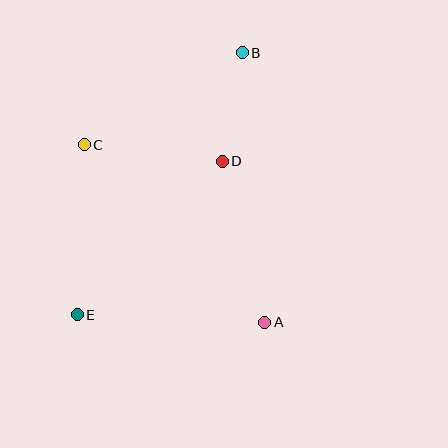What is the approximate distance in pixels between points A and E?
The distance between A and E is approximately 188 pixels.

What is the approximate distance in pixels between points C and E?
The distance between C and E is approximately 171 pixels.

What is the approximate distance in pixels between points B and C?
The distance between B and C is approximately 183 pixels.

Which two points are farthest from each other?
Points B and E are farthest from each other.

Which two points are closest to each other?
Points B and D are closest to each other.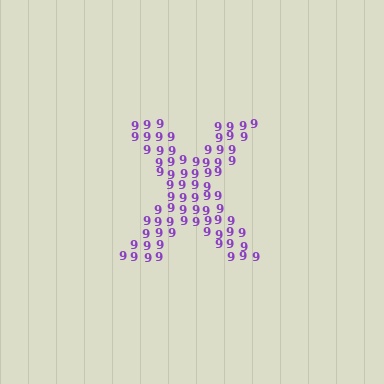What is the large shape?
The large shape is the letter X.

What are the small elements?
The small elements are digit 9's.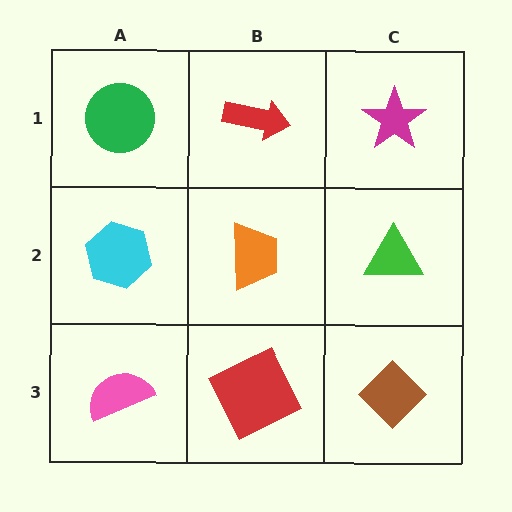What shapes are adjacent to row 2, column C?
A magenta star (row 1, column C), a brown diamond (row 3, column C), an orange trapezoid (row 2, column B).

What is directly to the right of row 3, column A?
A red square.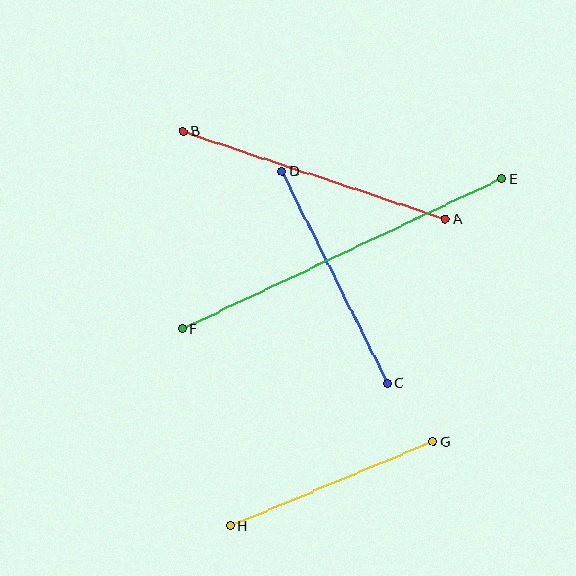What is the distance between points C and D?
The distance is approximately 236 pixels.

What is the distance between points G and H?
The distance is approximately 220 pixels.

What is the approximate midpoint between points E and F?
The midpoint is at approximately (342, 254) pixels.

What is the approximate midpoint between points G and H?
The midpoint is at approximately (332, 484) pixels.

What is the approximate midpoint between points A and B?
The midpoint is at approximately (314, 175) pixels.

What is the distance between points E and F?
The distance is approximately 353 pixels.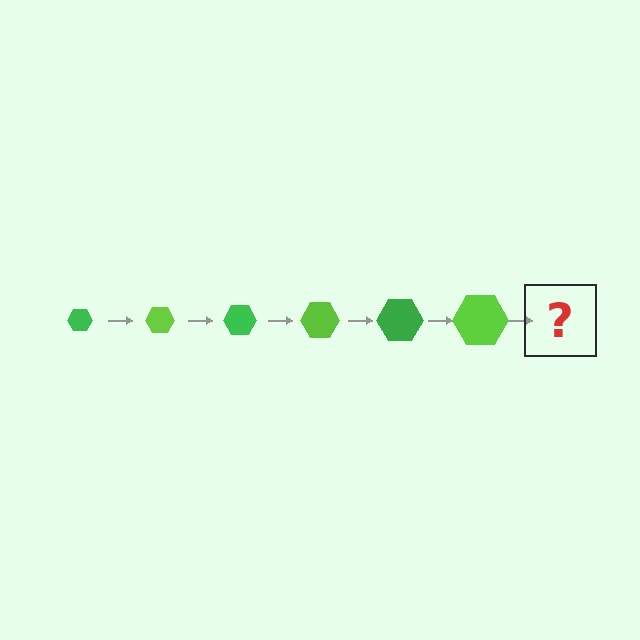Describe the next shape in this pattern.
It should be a green hexagon, larger than the previous one.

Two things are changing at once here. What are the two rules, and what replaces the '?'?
The two rules are that the hexagon grows larger each step and the color cycles through green and lime. The '?' should be a green hexagon, larger than the previous one.